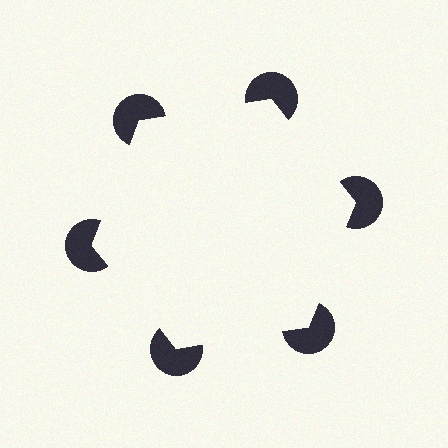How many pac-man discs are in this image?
There are 6 — one at each vertex of the illusory hexagon.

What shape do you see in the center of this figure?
An illusory hexagon — its edges are inferred from the aligned wedge cuts in the pac-man discs, not physically drawn.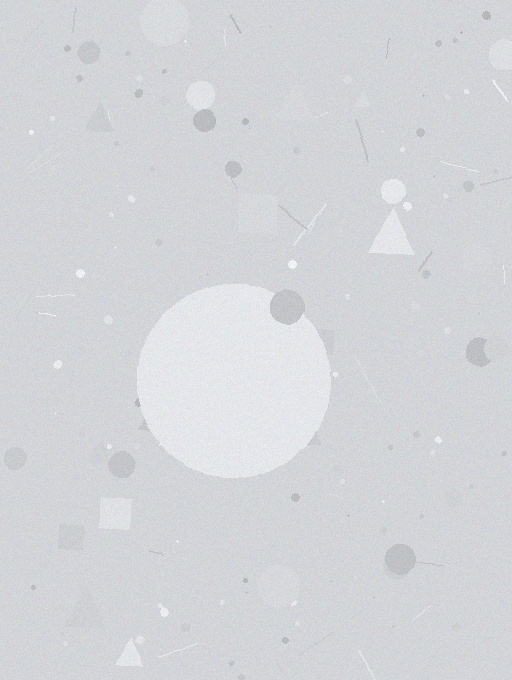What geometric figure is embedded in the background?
A circle is embedded in the background.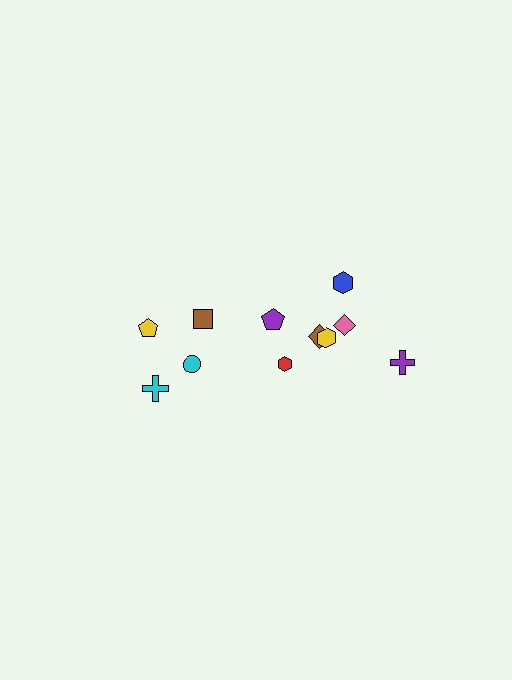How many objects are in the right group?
There are 7 objects.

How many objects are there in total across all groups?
There are 11 objects.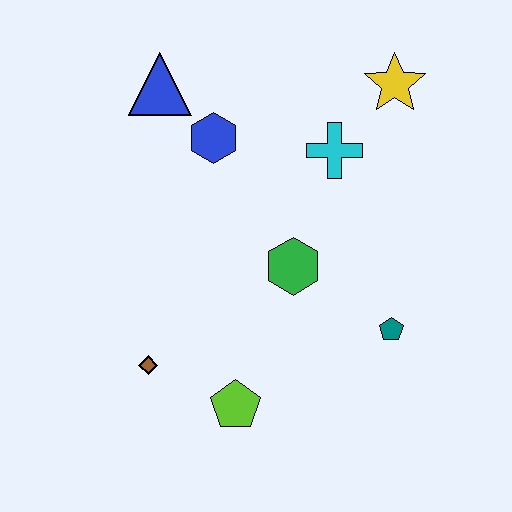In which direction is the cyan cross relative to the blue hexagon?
The cyan cross is to the right of the blue hexagon.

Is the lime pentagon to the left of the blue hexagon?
No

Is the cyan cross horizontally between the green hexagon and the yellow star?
Yes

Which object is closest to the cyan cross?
The yellow star is closest to the cyan cross.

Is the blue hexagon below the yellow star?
Yes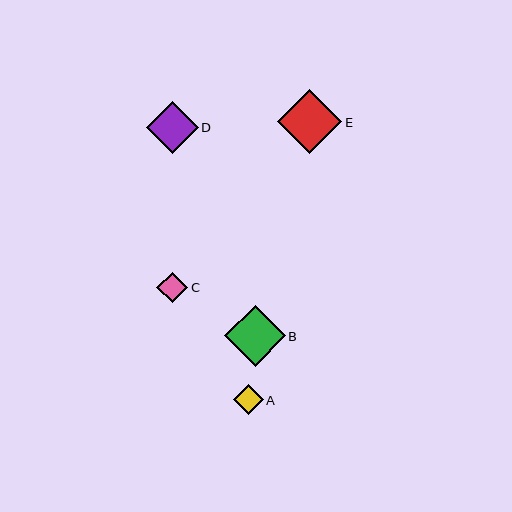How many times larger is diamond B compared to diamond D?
Diamond B is approximately 1.2 times the size of diamond D.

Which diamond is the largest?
Diamond E is the largest with a size of approximately 64 pixels.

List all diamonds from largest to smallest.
From largest to smallest: E, B, D, C, A.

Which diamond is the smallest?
Diamond A is the smallest with a size of approximately 30 pixels.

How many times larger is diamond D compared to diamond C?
Diamond D is approximately 1.7 times the size of diamond C.